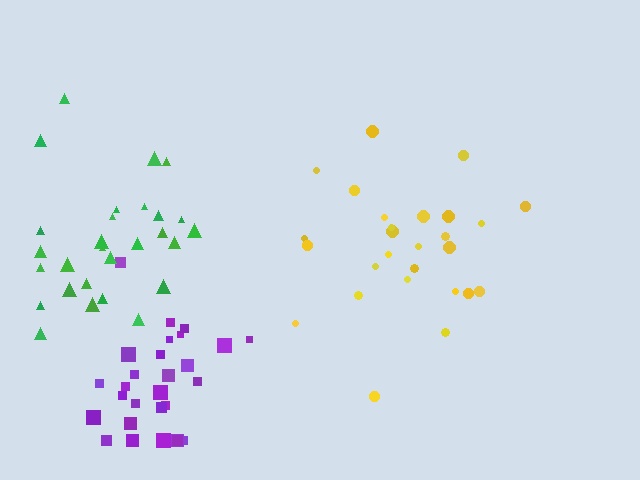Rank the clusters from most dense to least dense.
purple, green, yellow.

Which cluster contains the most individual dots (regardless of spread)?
Purple (28).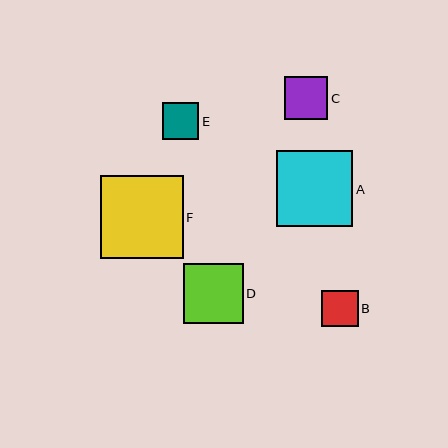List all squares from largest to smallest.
From largest to smallest: F, A, D, C, B, E.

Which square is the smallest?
Square E is the smallest with a size of approximately 36 pixels.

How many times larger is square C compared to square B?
Square C is approximately 1.2 times the size of square B.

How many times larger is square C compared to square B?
Square C is approximately 1.2 times the size of square B.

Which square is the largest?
Square F is the largest with a size of approximately 83 pixels.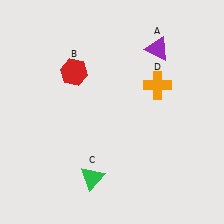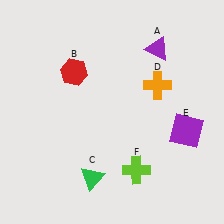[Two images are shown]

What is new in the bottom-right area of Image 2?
A lime cross (F) was added in the bottom-right area of Image 2.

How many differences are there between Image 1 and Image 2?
There are 2 differences between the two images.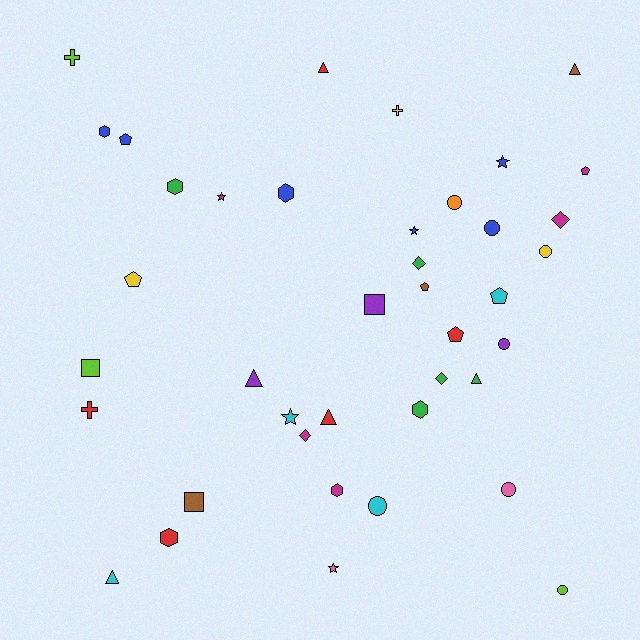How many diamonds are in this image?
There are 4 diamonds.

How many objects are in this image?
There are 40 objects.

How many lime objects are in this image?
There are 3 lime objects.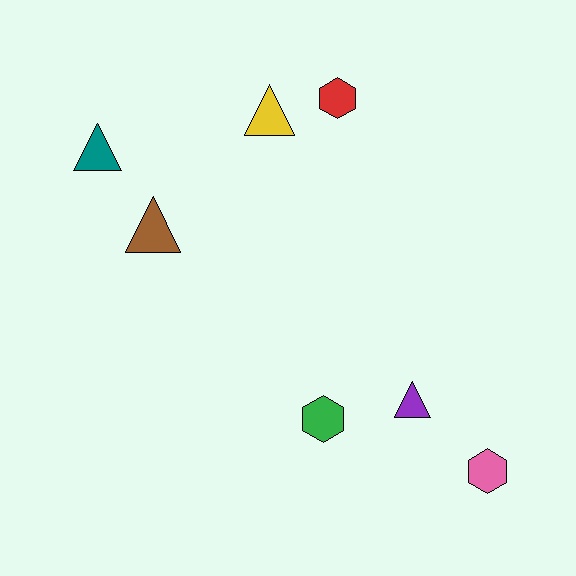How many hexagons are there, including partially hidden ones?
There are 3 hexagons.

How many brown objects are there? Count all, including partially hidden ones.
There is 1 brown object.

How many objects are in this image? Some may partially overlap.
There are 7 objects.